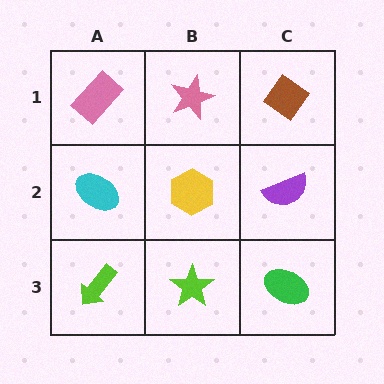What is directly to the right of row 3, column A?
A lime star.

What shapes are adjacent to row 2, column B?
A pink star (row 1, column B), a lime star (row 3, column B), a cyan ellipse (row 2, column A), a purple semicircle (row 2, column C).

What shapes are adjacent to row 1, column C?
A purple semicircle (row 2, column C), a pink star (row 1, column B).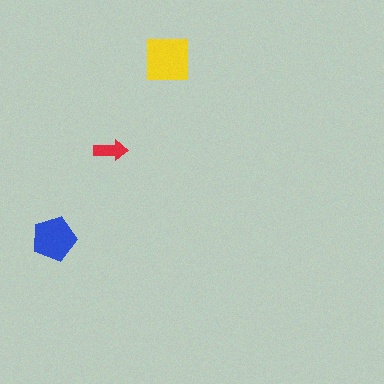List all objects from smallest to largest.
The red arrow, the blue pentagon, the yellow square.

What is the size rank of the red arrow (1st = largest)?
3rd.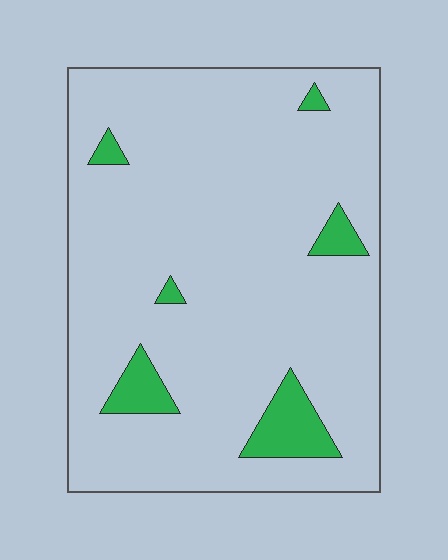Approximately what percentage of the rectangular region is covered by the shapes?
Approximately 10%.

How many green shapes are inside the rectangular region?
6.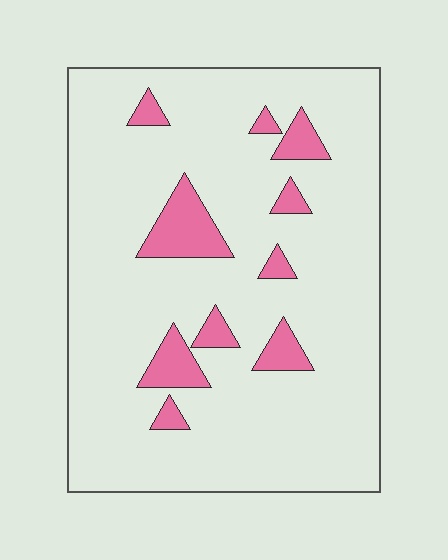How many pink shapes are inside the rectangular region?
10.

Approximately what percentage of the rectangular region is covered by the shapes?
Approximately 10%.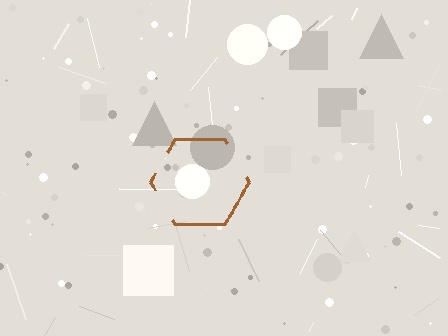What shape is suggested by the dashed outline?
The dashed outline suggests a hexagon.